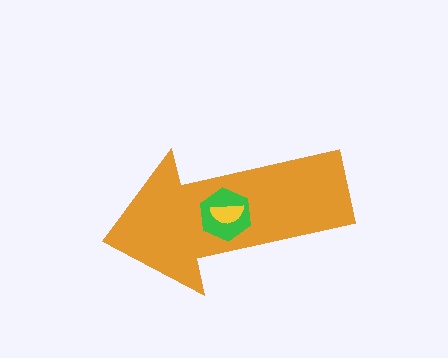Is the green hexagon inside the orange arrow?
Yes.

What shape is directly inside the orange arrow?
The green hexagon.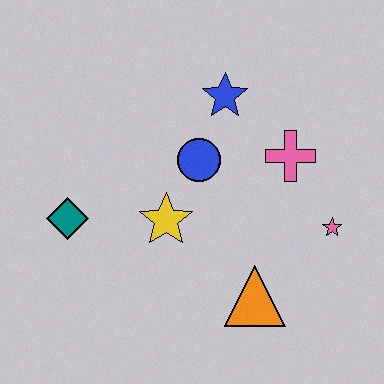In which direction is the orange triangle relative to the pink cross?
The orange triangle is below the pink cross.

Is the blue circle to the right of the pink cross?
No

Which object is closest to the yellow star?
The blue circle is closest to the yellow star.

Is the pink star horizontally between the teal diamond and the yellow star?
No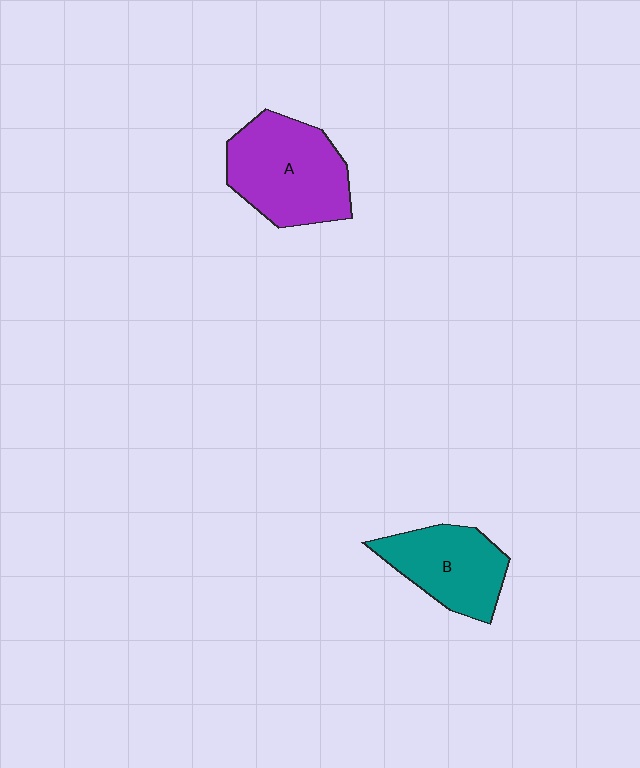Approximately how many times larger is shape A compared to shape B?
Approximately 1.3 times.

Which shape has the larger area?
Shape A (purple).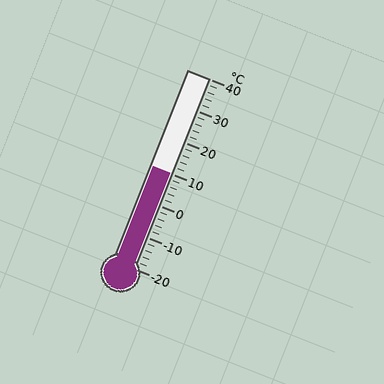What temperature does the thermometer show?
The thermometer shows approximately 10°C.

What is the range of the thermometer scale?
The thermometer scale ranges from -20°C to 40°C.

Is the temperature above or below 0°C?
The temperature is above 0°C.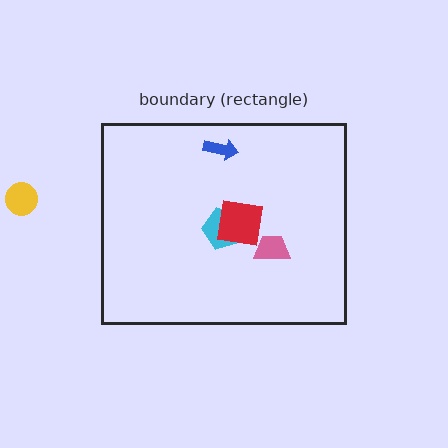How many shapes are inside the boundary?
4 inside, 1 outside.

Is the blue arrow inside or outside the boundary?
Inside.